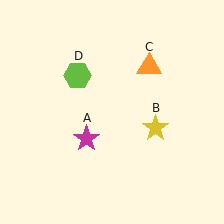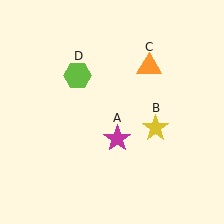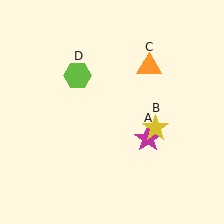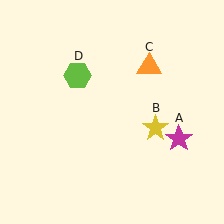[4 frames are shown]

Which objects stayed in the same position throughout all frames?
Yellow star (object B) and orange triangle (object C) and lime hexagon (object D) remained stationary.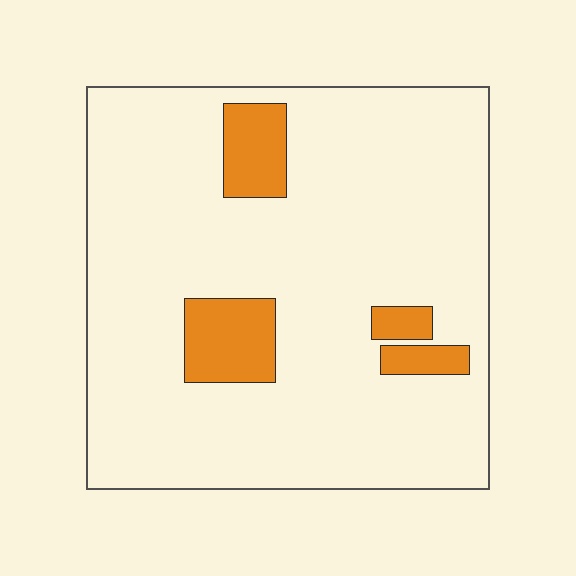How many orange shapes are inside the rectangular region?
4.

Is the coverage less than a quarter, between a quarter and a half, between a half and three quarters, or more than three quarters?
Less than a quarter.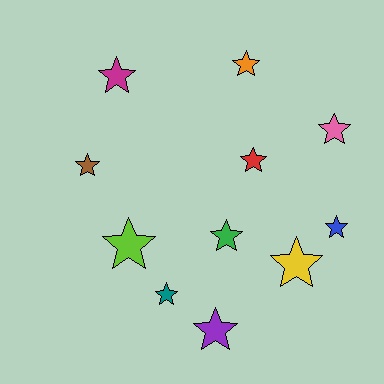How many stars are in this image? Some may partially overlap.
There are 11 stars.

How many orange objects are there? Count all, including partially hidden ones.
There is 1 orange object.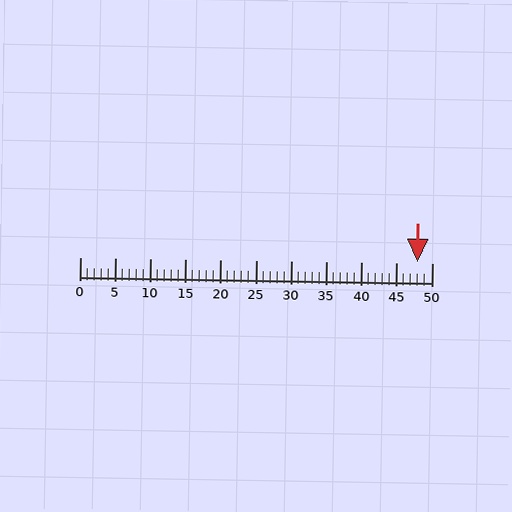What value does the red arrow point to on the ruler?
The red arrow points to approximately 48.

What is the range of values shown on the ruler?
The ruler shows values from 0 to 50.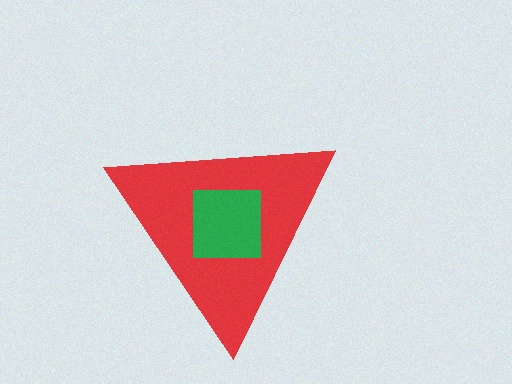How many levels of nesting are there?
2.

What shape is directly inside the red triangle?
The green square.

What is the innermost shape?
The green square.